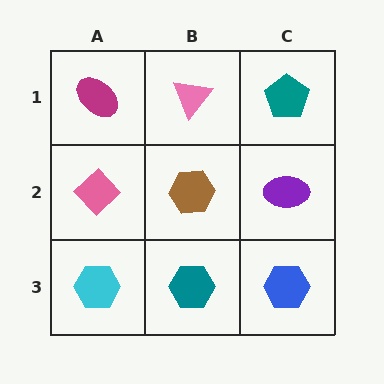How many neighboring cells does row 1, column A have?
2.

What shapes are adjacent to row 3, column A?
A pink diamond (row 2, column A), a teal hexagon (row 3, column B).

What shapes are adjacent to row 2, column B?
A pink triangle (row 1, column B), a teal hexagon (row 3, column B), a pink diamond (row 2, column A), a purple ellipse (row 2, column C).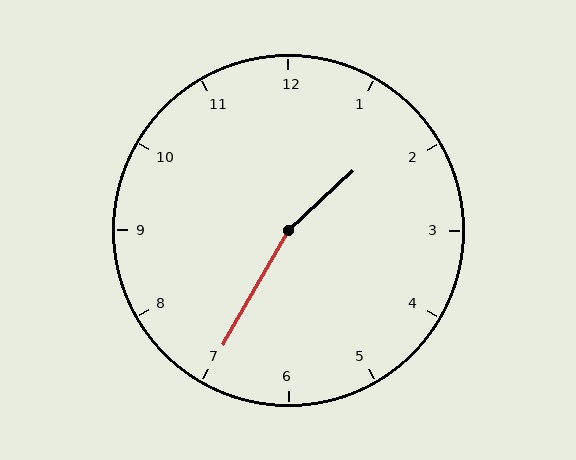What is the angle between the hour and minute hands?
Approximately 162 degrees.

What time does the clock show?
1:35.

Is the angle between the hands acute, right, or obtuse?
It is obtuse.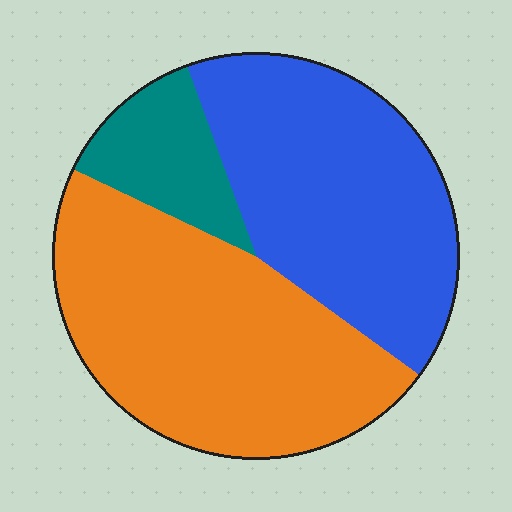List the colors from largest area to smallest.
From largest to smallest: orange, blue, teal.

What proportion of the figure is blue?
Blue covers roughly 40% of the figure.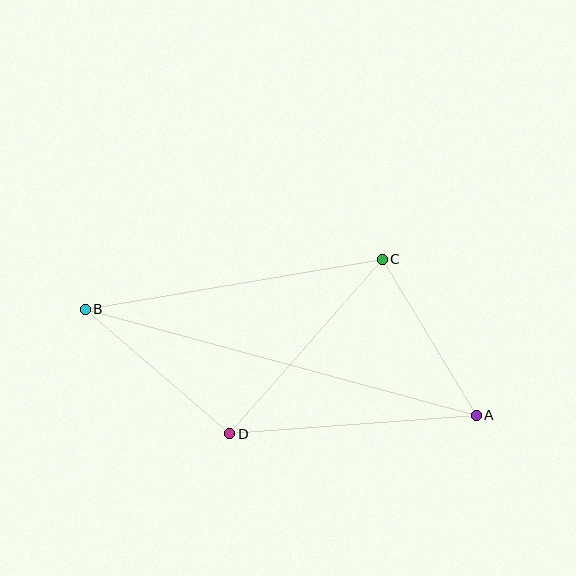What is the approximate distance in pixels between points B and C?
The distance between B and C is approximately 301 pixels.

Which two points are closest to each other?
Points A and C are closest to each other.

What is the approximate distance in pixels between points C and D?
The distance between C and D is approximately 232 pixels.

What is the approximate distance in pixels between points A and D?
The distance between A and D is approximately 247 pixels.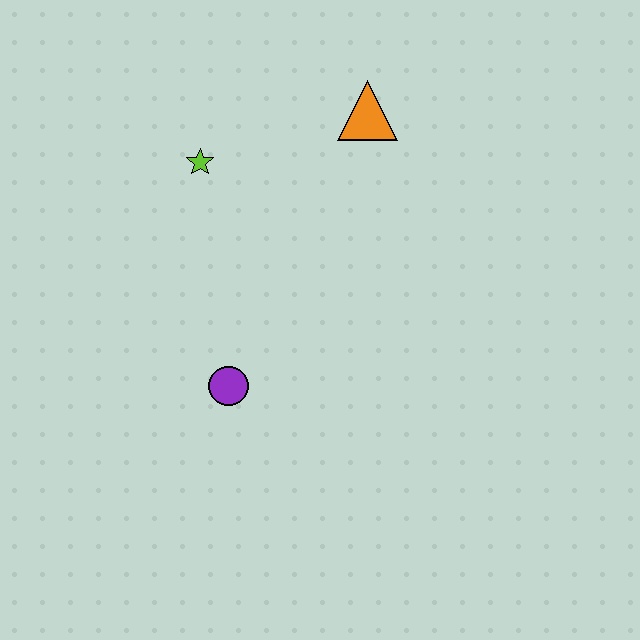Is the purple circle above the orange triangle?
No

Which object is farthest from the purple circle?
The orange triangle is farthest from the purple circle.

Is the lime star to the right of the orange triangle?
No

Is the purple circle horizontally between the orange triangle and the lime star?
Yes